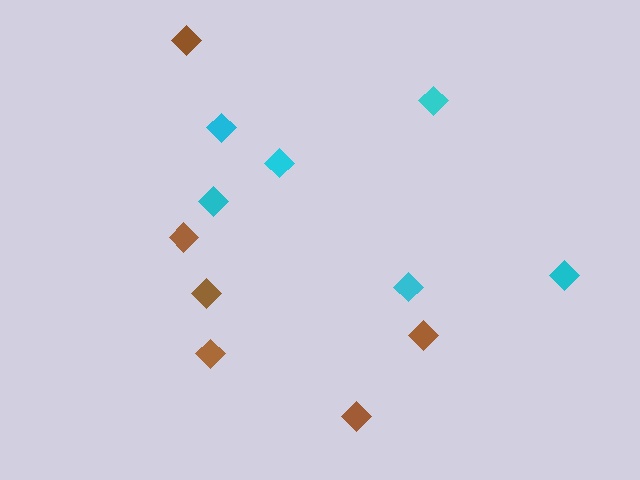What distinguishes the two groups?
There are 2 groups: one group of cyan diamonds (6) and one group of brown diamonds (6).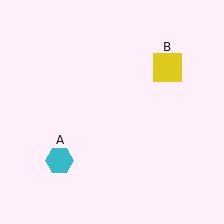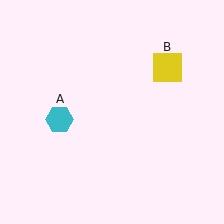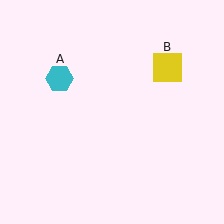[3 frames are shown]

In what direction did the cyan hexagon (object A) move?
The cyan hexagon (object A) moved up.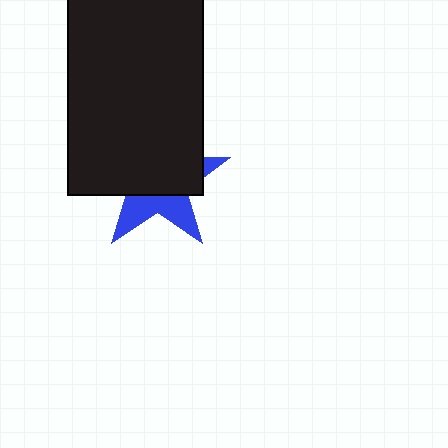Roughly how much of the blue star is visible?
A small part of it is visible (roughly 37%).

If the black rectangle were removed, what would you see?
You would see the complete blue star.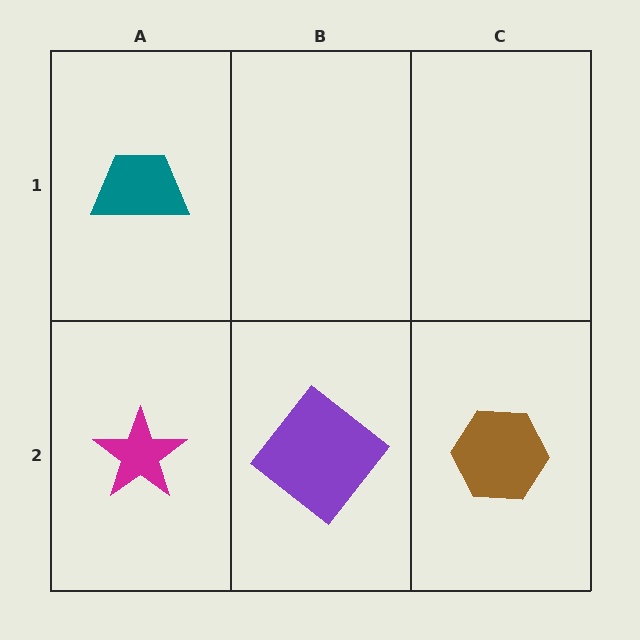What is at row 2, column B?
A purple diamond.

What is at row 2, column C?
A brown hexagon.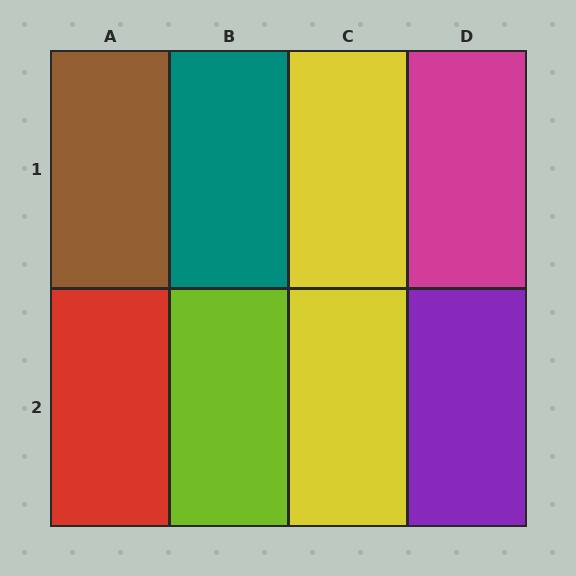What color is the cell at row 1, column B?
Teal.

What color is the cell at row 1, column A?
Brown.